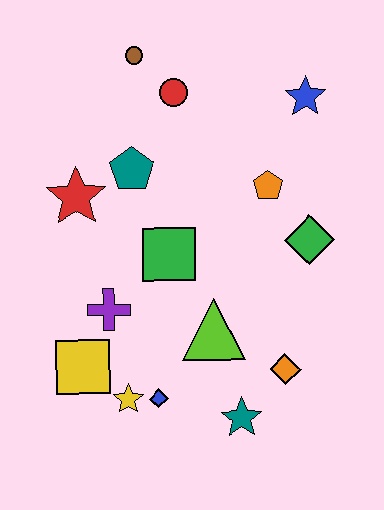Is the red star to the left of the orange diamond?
Yes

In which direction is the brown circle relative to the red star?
The brown circle is above the red star.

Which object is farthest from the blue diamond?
The brown circle is farthest from the blue diamond.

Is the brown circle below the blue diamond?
No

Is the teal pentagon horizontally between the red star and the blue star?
Yes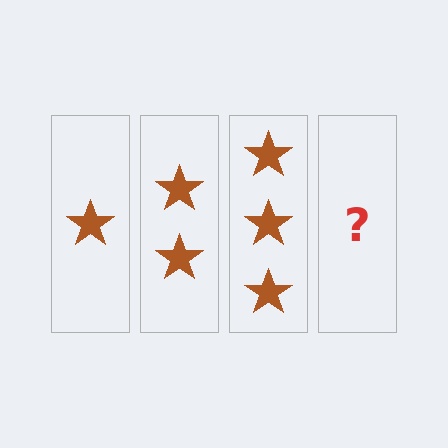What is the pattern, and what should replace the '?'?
The pattern is that each step adds one more star. The '?' should be 4 stars.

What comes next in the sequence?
The next element should be 4 stars.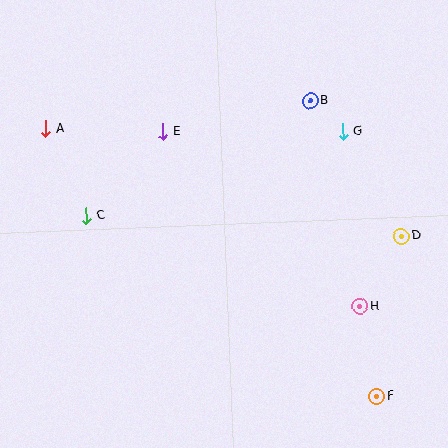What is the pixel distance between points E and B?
The distance between E and B is 151 pixels.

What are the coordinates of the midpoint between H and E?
The midpoint between H and E is at (261, 219).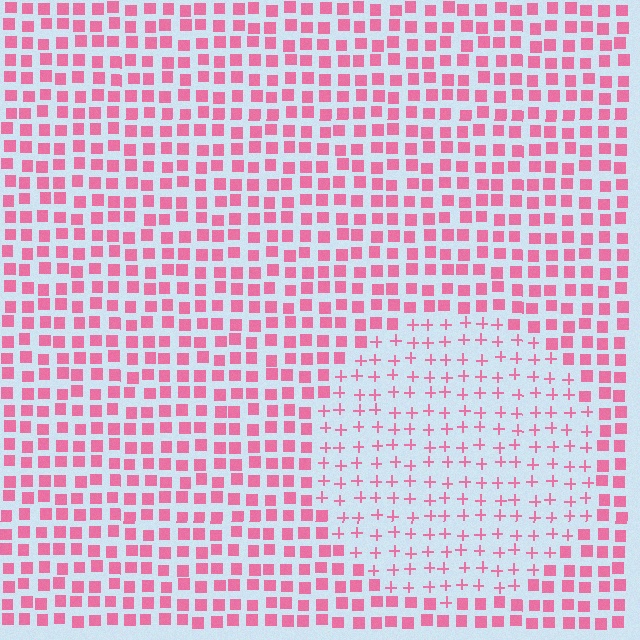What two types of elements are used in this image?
The image uses plus signs inside the circle region and squares outside it.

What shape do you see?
I see a circle.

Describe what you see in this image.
The image is filled with small pink elements arranged in a uniform grid. A circle-shaped region contains plus signs, while the surrounding area contains squares. The boundary is defined purely by the change in element shape.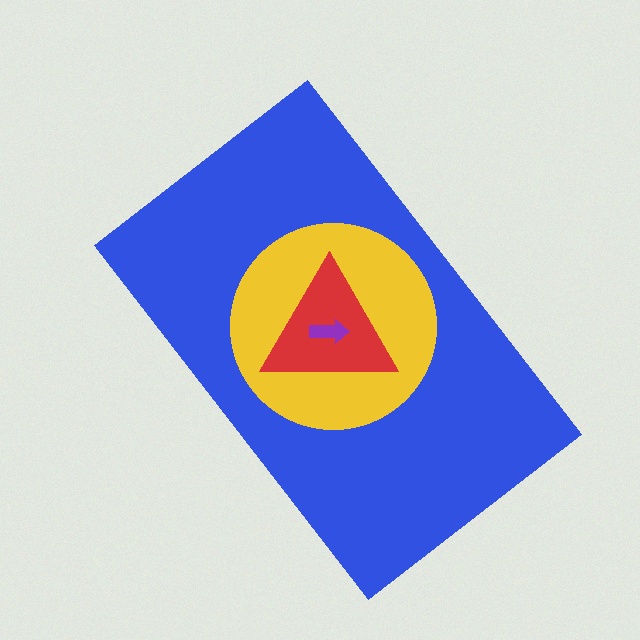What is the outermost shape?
The blue rectangle.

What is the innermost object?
The purple arrow.